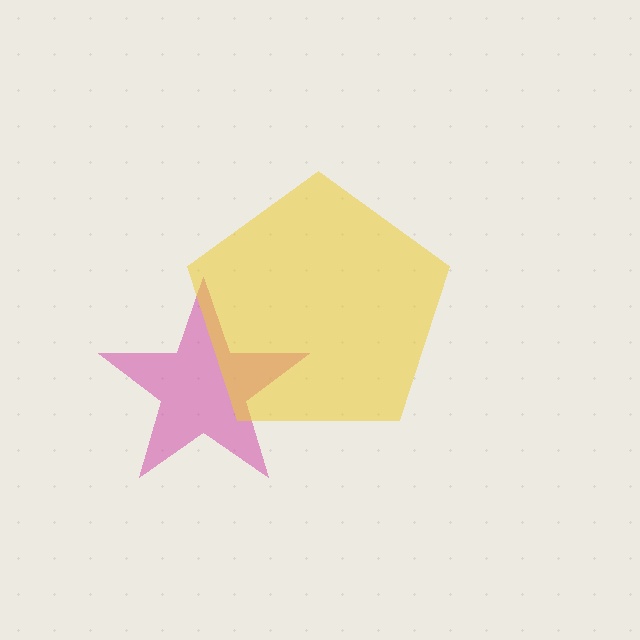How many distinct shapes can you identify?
There are 2 distinct shapes: a magenta star, a yellow pentagon.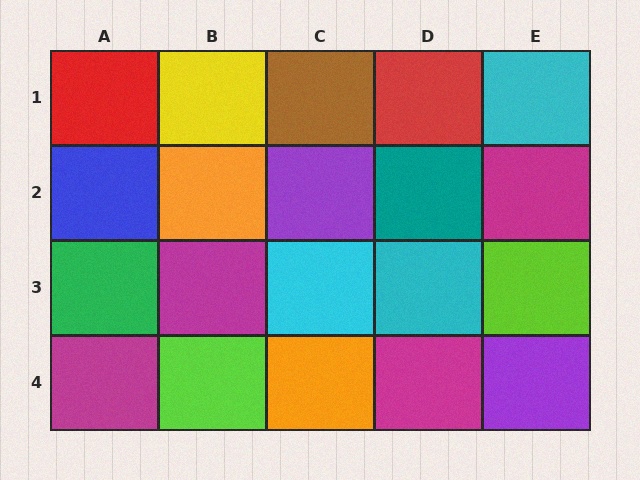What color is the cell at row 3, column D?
Cyan.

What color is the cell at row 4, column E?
Purple.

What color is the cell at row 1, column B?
Yellow.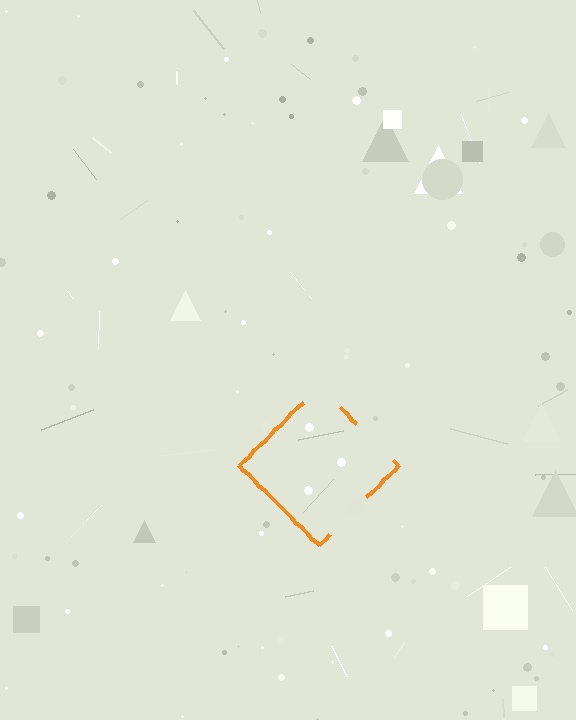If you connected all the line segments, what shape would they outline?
They would outline a diamond.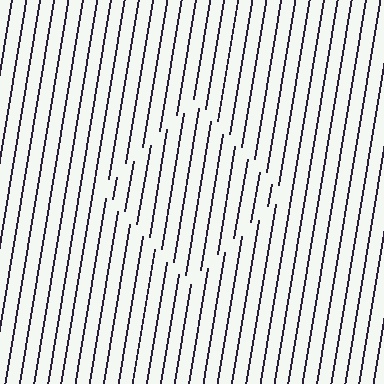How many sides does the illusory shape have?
4 sides — the line-ends trace a square.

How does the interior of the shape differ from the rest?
The interior of the shape contains the same grating, shifted by half a period — the contour is defined by the phase discontinuity where line-ends from the inner and outer gratings abut.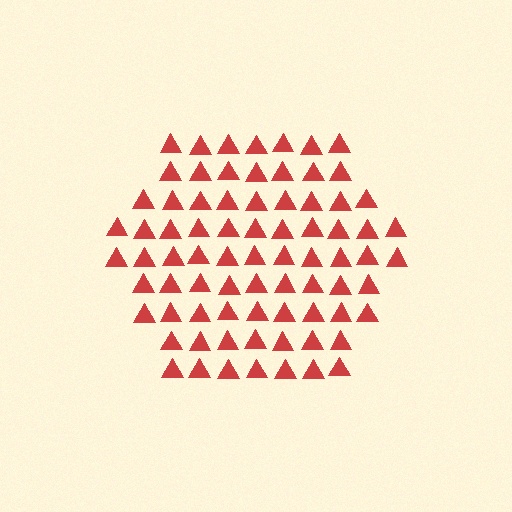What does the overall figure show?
The overall figure shows a hexagon.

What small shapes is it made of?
It is made of small triangles.